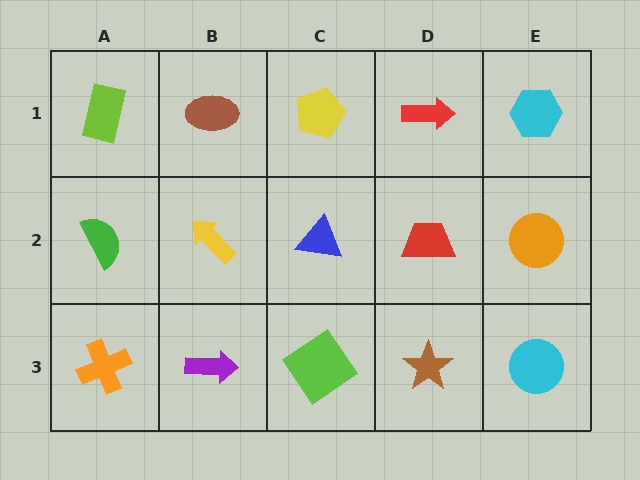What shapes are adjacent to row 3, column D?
A red trapezoid (row 2, column D), a lime diamond (row 3, column C), a cyan circle (row 3, column E).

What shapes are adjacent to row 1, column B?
A yellow arrow (row 2, column B), a lime rectangle (row 1, column A), a yellow pentagon (row 1, column C).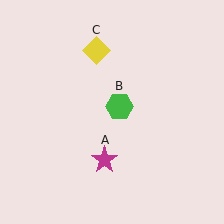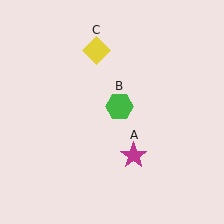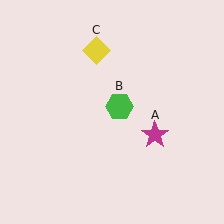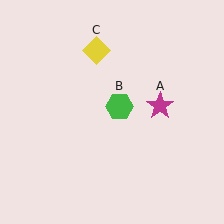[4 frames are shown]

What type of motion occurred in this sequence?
The magenta star (object A) rotated counterclockwise around the center of the scene.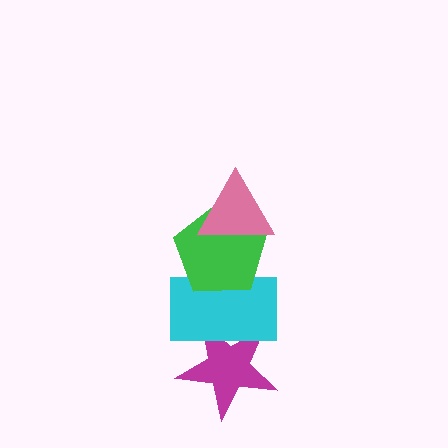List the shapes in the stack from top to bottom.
From top to bottom: the pink triangle, the green pentagon, the cyan rectangle, the magenta star.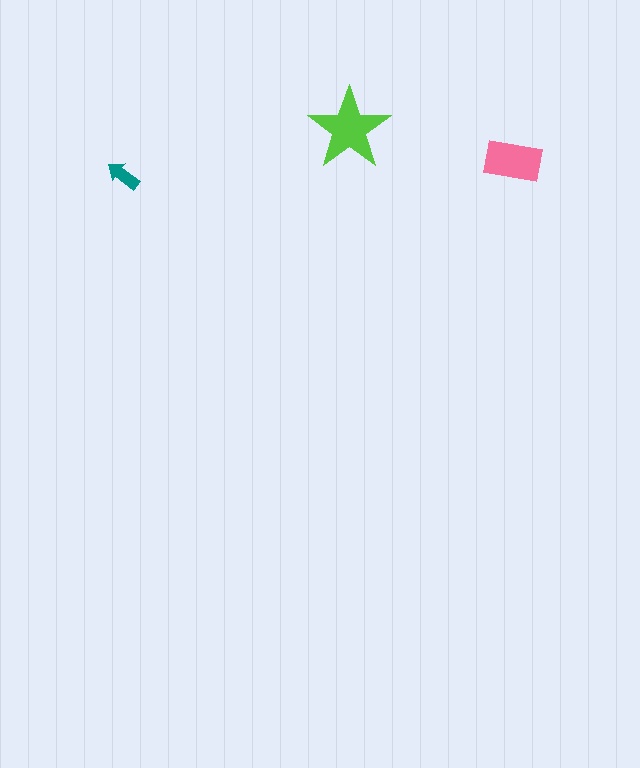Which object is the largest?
The lime star.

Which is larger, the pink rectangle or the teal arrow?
The pink rectangle.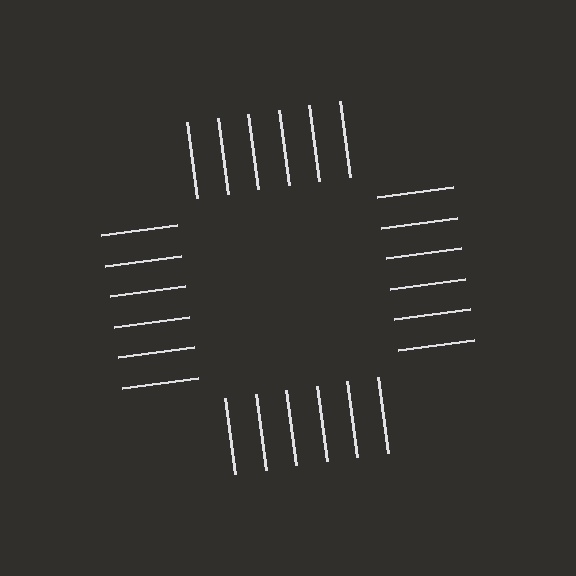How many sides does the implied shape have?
4 sides — the line-ends trace a square.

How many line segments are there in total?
24 — 6 along each of the 4 edges.